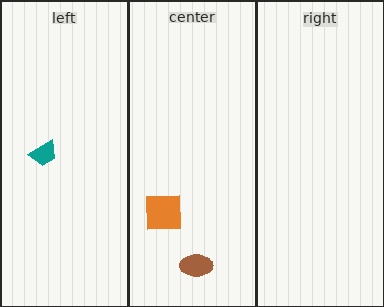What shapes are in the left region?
The teal trapezoid.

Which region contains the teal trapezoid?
The left region.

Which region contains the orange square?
The center region.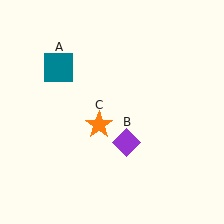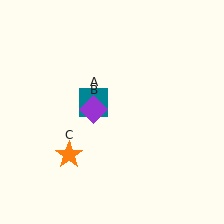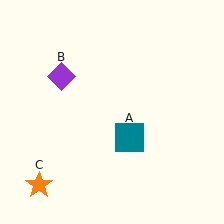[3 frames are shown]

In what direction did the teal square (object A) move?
The teal square (object A) moved down and to the right.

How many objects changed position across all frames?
3 objects changed position: teal square (object A), purple diamond (object B), orange star (object C).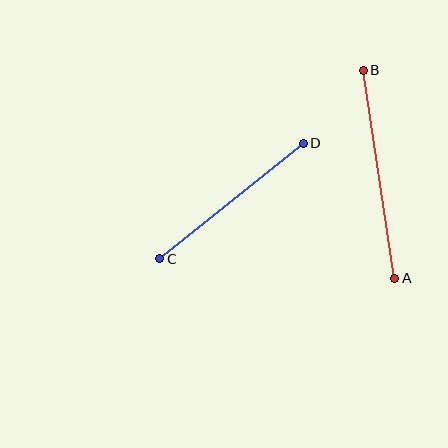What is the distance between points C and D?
The distance is approximately 184 pixels.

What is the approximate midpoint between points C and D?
The midpoint is at approximately (232, 201) pixels.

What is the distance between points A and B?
The distance is approximately 210 pixels.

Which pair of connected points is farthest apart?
Points A and B are farthest apart.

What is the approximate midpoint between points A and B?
The midpoint is at approximately (379, 174) pixels.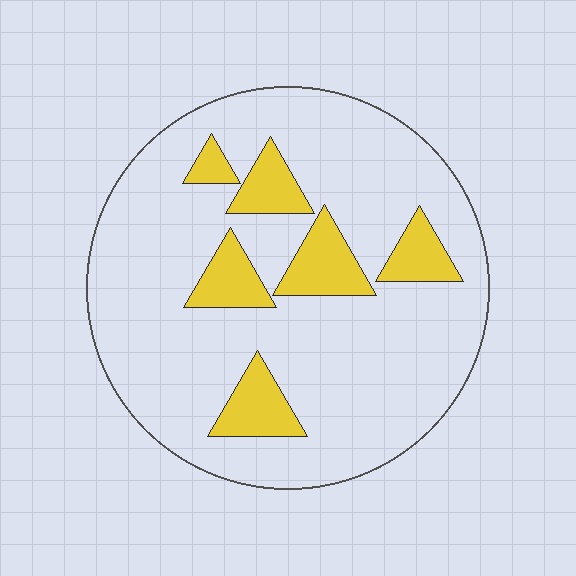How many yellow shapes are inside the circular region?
6.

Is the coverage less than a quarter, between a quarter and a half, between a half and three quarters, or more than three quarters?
Less than a quarter.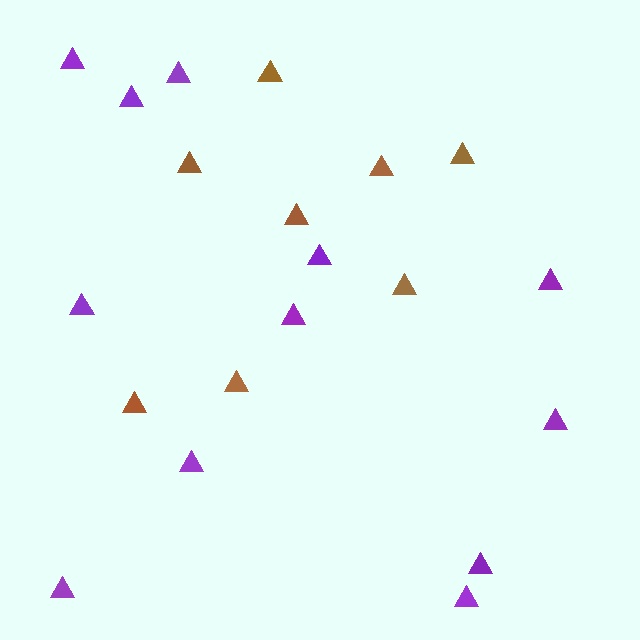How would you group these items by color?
There are 2 groups: one group of brown triangles (8) and one group of purple triangles (12).